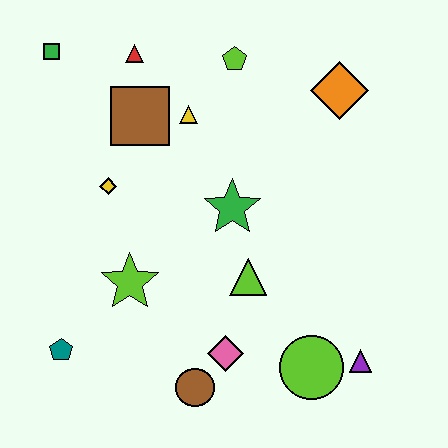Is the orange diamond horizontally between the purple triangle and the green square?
Yes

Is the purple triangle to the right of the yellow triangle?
Yes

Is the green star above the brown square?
No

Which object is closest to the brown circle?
The pink diamond is closest to the brown circle.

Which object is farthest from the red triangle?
The purple triangle is farthest from the red triangle.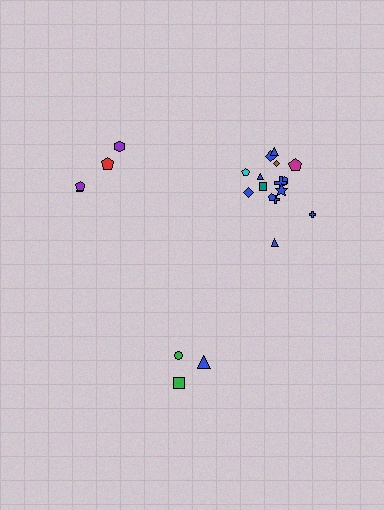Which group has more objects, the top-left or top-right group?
The top-right group.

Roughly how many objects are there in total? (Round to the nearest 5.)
Roughly 20 objects in total.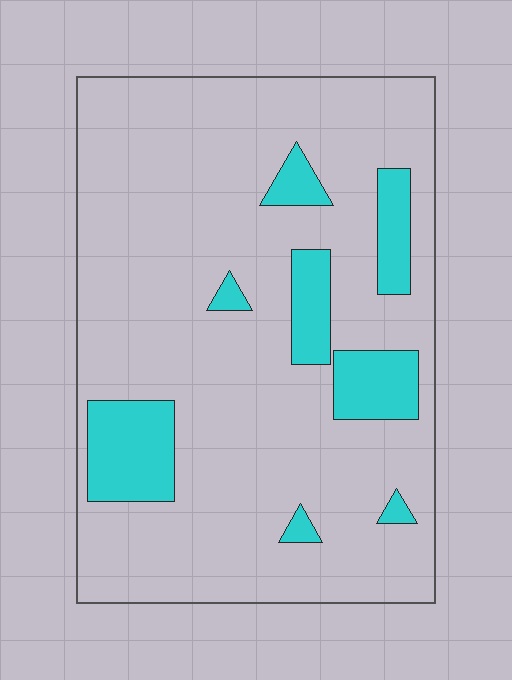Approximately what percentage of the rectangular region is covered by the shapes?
Approximately 15%.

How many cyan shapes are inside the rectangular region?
8.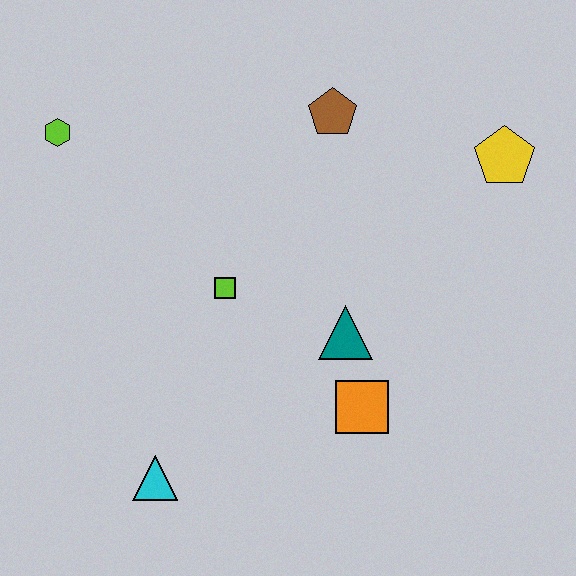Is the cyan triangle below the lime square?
Yes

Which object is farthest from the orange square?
The lime hexagon is farthest from the orange square.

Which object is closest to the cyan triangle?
The lime square is closest to the cyan triangle.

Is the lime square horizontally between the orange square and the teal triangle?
No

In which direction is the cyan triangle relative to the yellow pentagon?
The cyan triangle is to the left of the yellow pentagon.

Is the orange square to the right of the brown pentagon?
Yes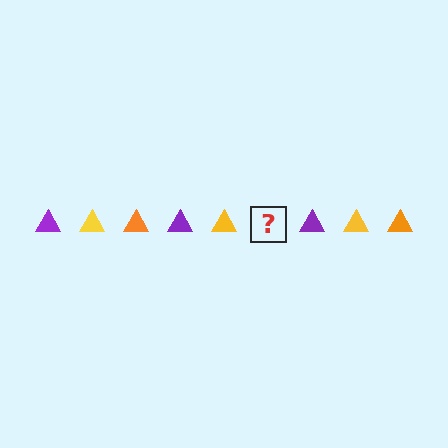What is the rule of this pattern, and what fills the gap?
The rule is that the pattern cycles through purple, yellow, orange triangles. The gap should be filled with an orange triangle.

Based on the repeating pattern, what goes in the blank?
The blank should be an orange triangle.